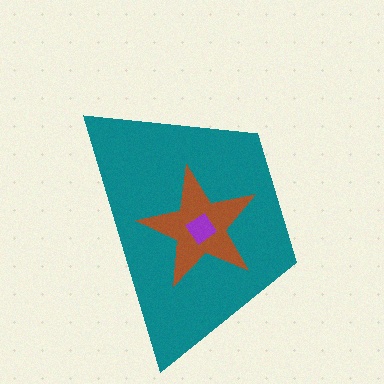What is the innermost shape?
The purple diamond.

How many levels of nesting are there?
3.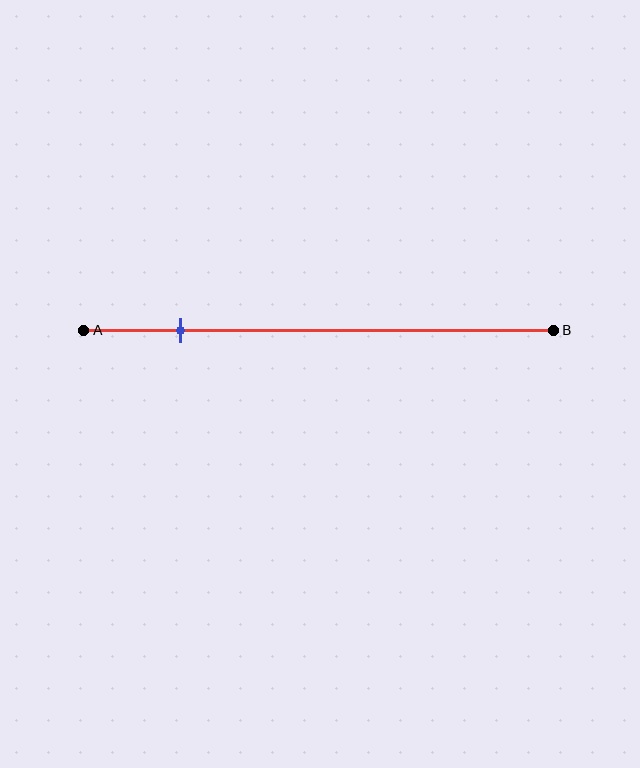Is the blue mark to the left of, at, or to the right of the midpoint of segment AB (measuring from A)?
The blue mark is to the left of the midpoint of segment AB.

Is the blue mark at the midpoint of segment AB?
No, the mark is at about 20% from A, not at the 50% midpoint.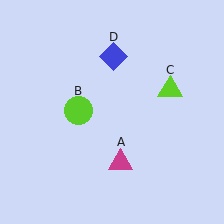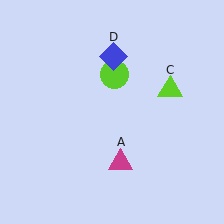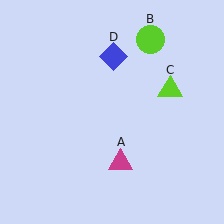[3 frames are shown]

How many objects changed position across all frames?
1 object changed position: lime circle (object B).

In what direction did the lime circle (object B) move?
The lime circle (object B) moved up and to the right.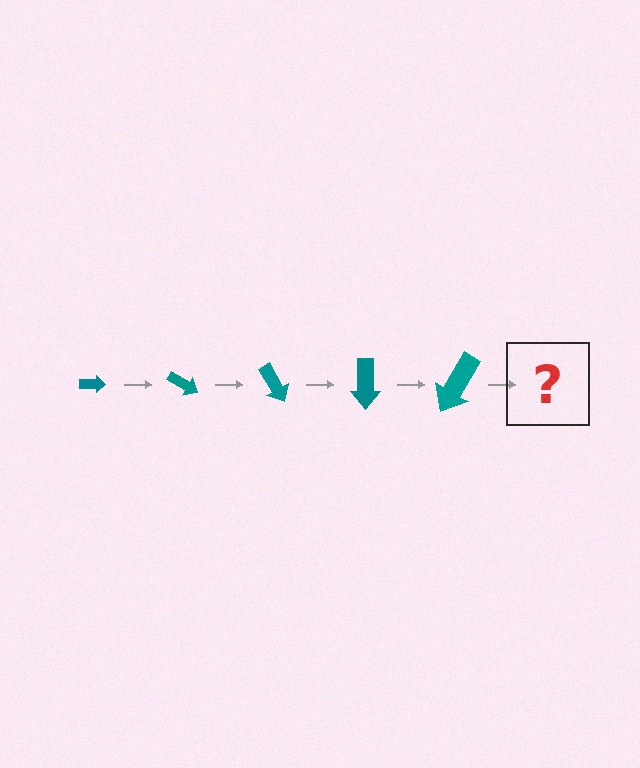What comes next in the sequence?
The next element should be an arrow, larger than the previous one and rotated 150 degrees from the start.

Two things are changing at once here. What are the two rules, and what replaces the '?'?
The two rules are that the arrow grows larger each step and it rotates 30 degrees each step. The '?' should be an arrow, larger than the previous one and rotated 150 degrees from the start.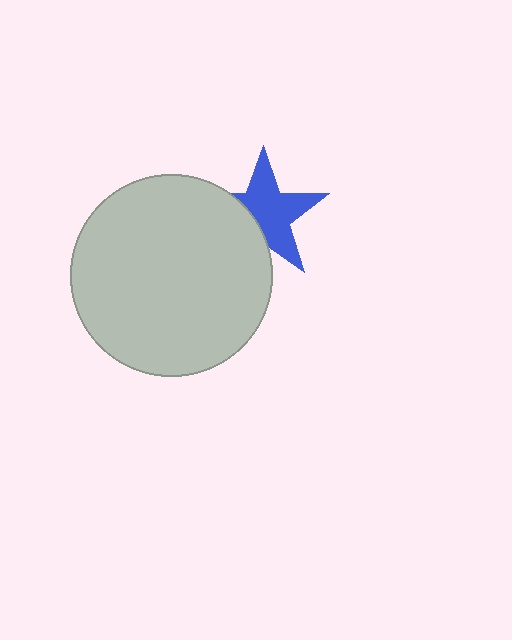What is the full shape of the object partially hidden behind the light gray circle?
The partially hidden object is a blue star.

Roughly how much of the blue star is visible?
Most of it is visible (roughly 65%).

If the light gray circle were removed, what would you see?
You would see the complete blue star.